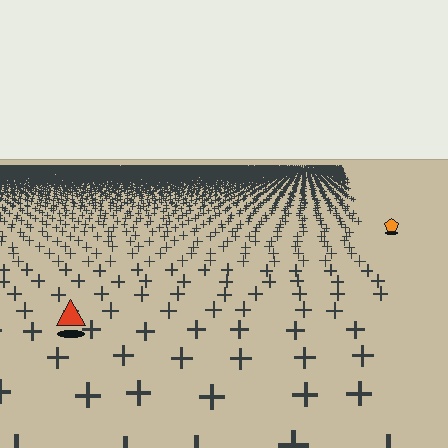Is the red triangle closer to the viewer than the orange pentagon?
Yes. The red triangle is closer — you can tell from the texture gradient: the ground texture is coarser near it.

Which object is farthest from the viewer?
The orange pentagon is farthest from the viewer. It appears smaller and the ground texture around it is denser.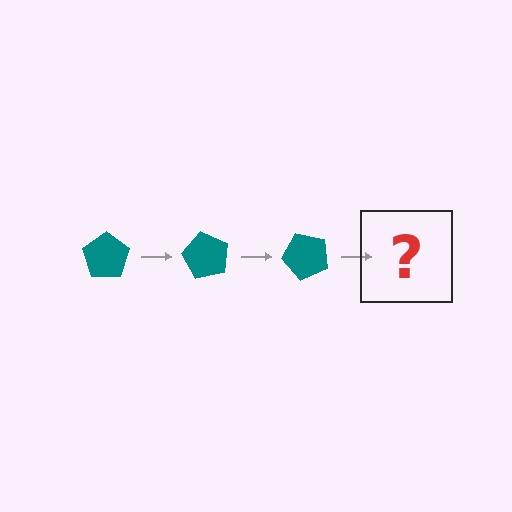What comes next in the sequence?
The next element should be a teal pentagon rotated 180 degrees.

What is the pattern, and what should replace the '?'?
The pattern is that the pentagon rotates 60 degrees each step. The '?' should be a teal pentagon rotated 180 degrees.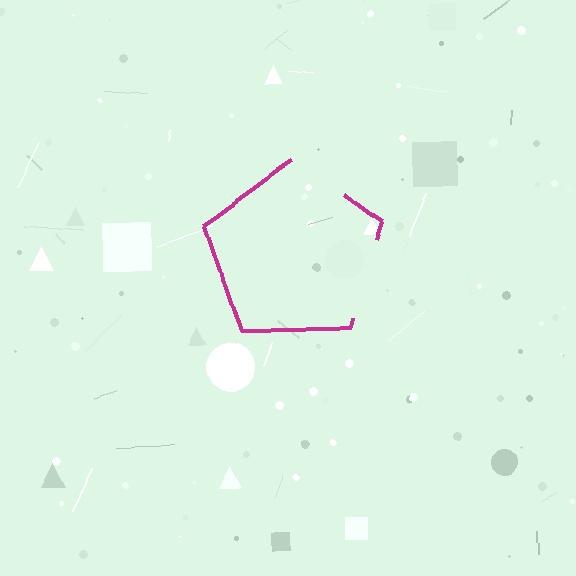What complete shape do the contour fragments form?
The contour fragments form a pentagon.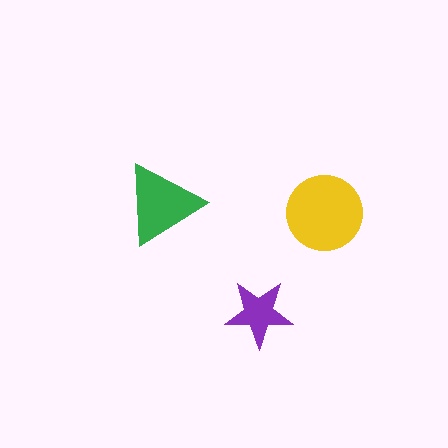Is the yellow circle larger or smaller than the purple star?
Larger.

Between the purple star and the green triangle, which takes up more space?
The green triangle.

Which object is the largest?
The yellow circle.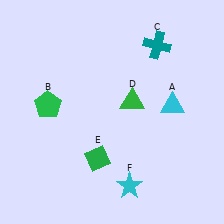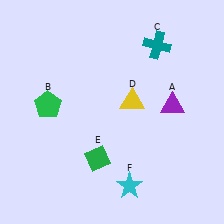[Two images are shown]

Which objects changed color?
A changed from cyan to purple. D changed from green to yellow.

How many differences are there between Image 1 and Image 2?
There are 2 differences between the two images.